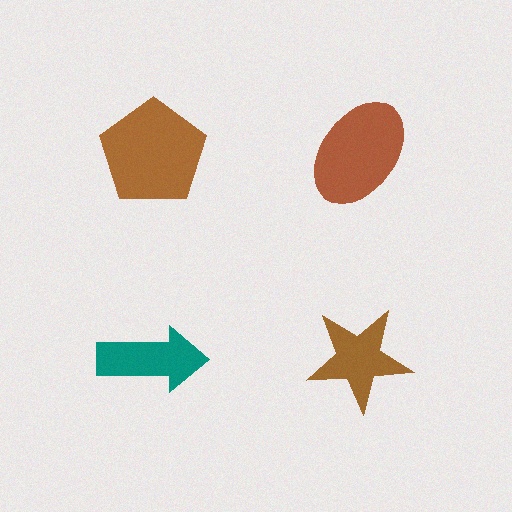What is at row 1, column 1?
A brown pentagon.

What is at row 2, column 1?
A teal arrow.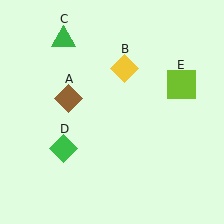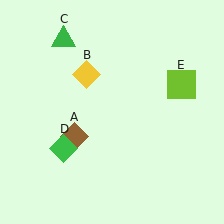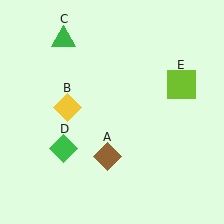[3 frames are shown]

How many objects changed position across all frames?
2 objects changed position: brown diamond (object A), yellow diamond (object B).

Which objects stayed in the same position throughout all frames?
Green triangle (object C) and green diamond (object D) and lime square (object E) remained stationary.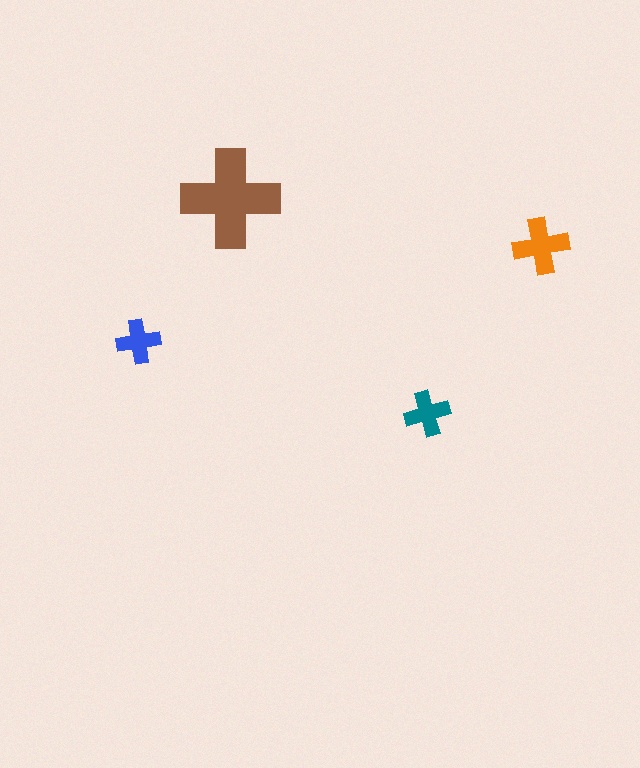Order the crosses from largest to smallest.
the brown one, the orange one, the teal one, the blue one.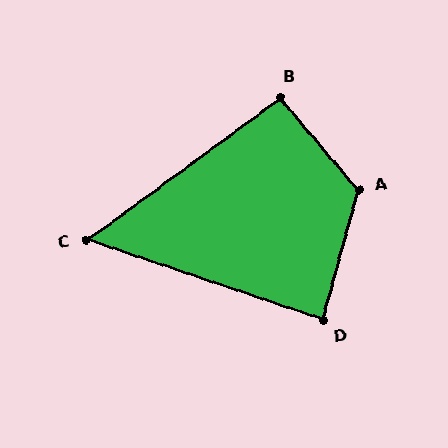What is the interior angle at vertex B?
Approximately 94 degrees (approximately right).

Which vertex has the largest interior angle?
A, at approximately 125 degrees.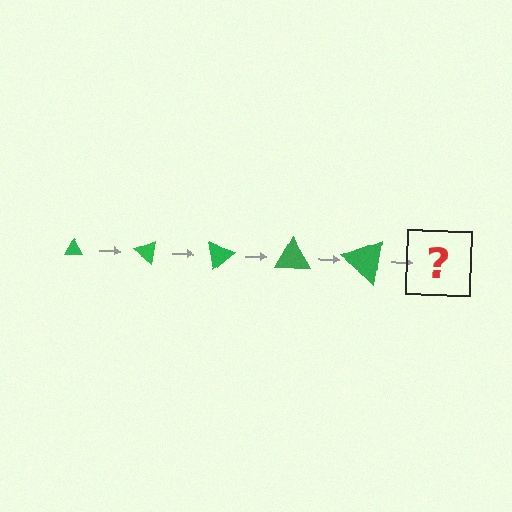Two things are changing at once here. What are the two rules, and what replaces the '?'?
The two rules are that the triangle grows larger each step and it rotates 40 degrees each step. The '?' should be a triangle, larger than the previous one and rotated 200 degrees from the start.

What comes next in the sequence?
The next element should be a triangle, larger than the previous one and rotated 200 degrees from the start.